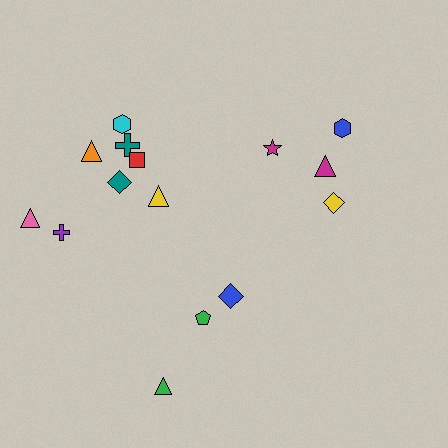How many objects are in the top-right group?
There are 4 objects.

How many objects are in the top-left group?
There are 8 objects.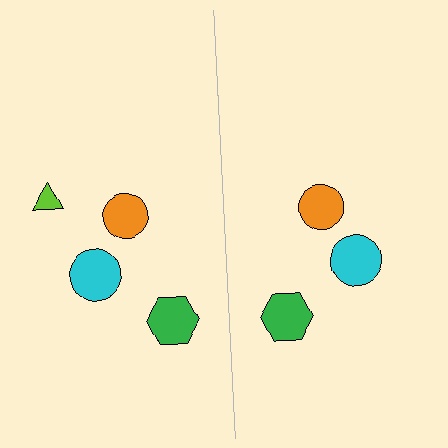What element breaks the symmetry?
A lime triangle is missing from the right side.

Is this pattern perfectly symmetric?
No, the pattern is not perfectly symmetric. A lime triangle is missing from the right side.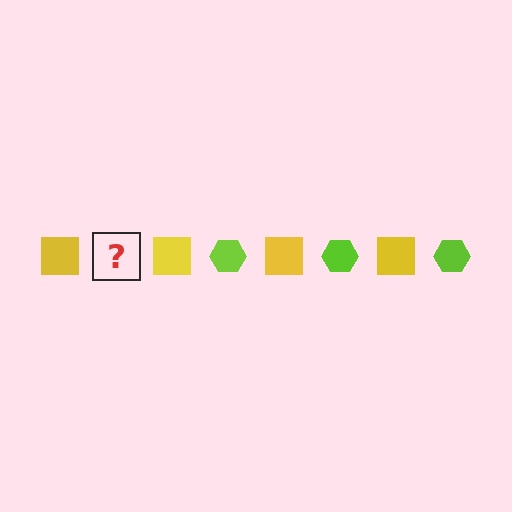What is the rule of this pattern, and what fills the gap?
The rule is that the pattern alternates between yellow square and lime hexagon. The gap should be filled with a lime hexagon.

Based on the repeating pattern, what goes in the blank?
The blank should be a lime hexagon.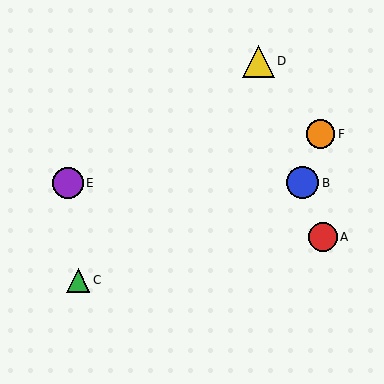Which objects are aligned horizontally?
Objects B, E are aligned horizontally.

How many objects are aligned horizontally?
2 objects (B, E) are aligned horizontally.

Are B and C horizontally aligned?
No, B is at y≈183 and C is at y≈280.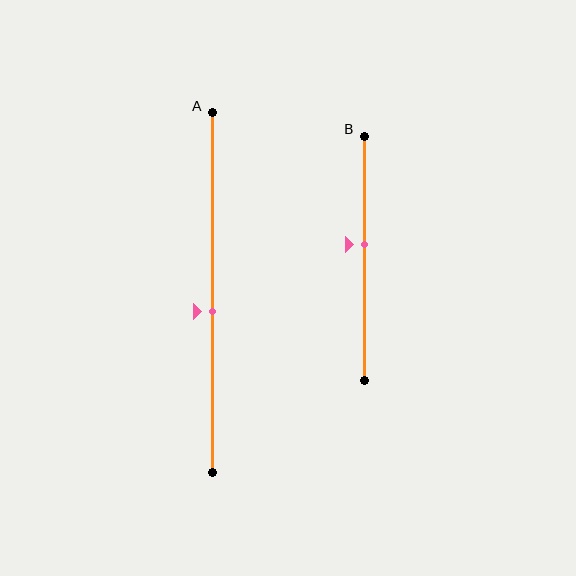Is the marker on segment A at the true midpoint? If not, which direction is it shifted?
No, the marker on segment A is shifted downward by about 5% of the segment length.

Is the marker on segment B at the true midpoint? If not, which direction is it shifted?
No, the marker on segment B is shifted upward by about 6% of the segment length.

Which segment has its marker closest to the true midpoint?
Segment A has its marker closest to the true midpoint.